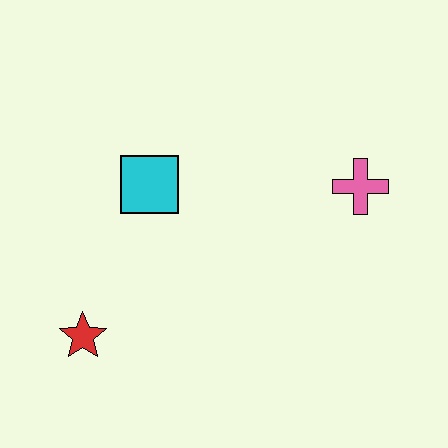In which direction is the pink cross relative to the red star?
The pink cross is to the right of the red star.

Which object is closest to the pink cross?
The cyan square is closest to the pink cross.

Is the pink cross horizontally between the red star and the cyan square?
No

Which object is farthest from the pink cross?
The red star is farthest from the pink cross.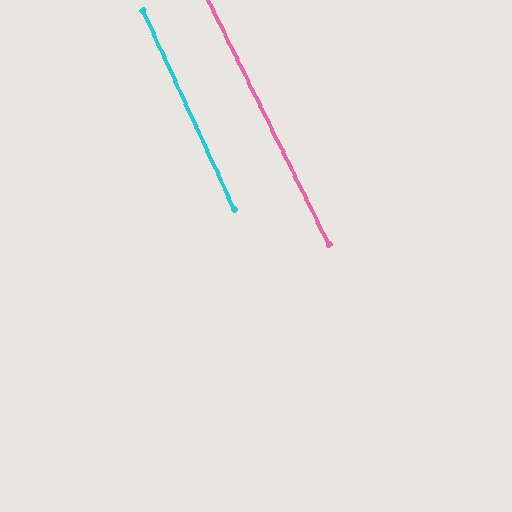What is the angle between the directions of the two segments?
Approximately 1 degree.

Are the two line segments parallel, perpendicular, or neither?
Parallel — their directions differ by only 1.5°.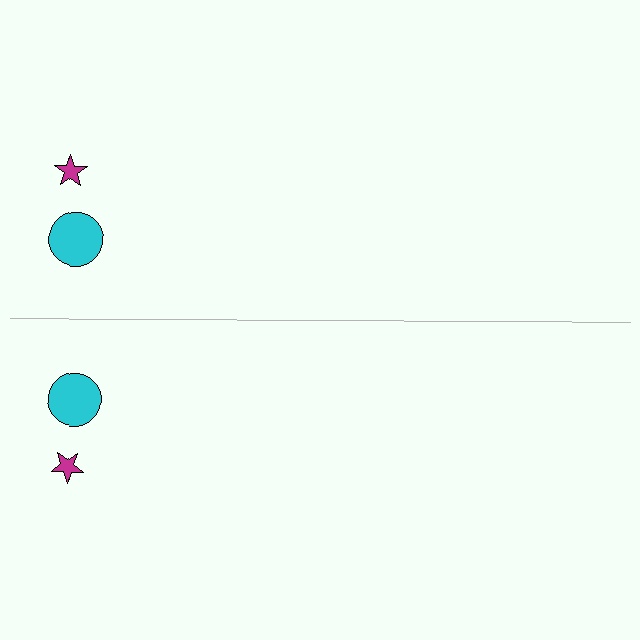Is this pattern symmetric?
Yes, this pattern has bilateral (reflection) symmetry.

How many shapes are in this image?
There are 4 shapes in this image.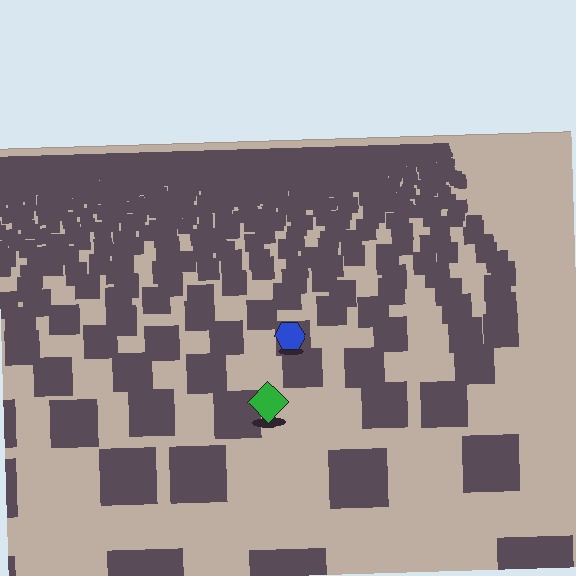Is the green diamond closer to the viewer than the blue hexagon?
Yes. The green diamond is closer — you can tell from the texture gradient: the ground texture is coarser near it.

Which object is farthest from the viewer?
The blue hexagon is farthest from the viewer. It appears smaller and the ground texture around it is denser.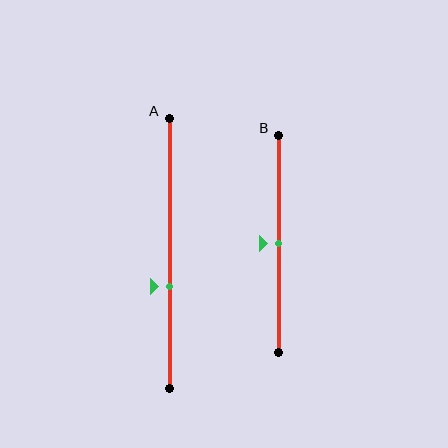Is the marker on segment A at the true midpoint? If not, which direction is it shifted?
No, the marker on segment A is shifted downward by about 12% of the segment length.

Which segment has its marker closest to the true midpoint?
Segment B has its marker closest to the true midpoint.